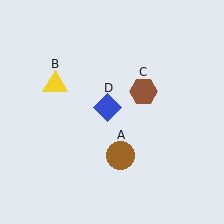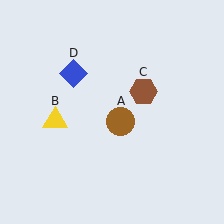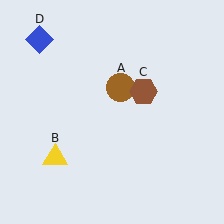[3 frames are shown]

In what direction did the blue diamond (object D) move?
The blue diamond (object D) moved up and to the left.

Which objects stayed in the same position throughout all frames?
Brown hexagon (object C) remained stationary.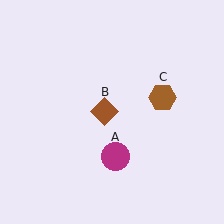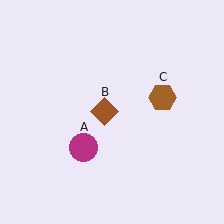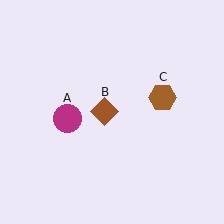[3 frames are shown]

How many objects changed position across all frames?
1 object changed position: magenta circle (object A).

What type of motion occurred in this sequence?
The magenta circle (object A) rotated clockwise around the center of the scene.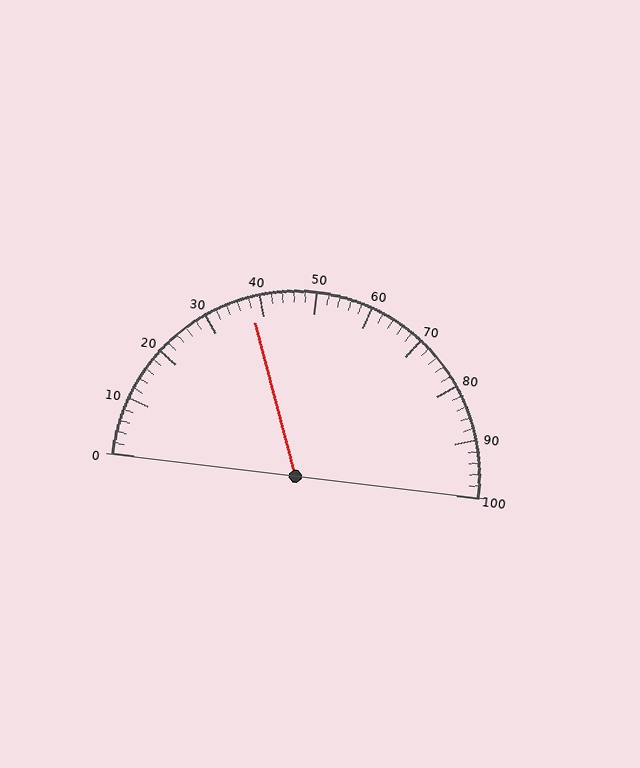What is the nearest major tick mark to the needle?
The nearest major tick mark is 40.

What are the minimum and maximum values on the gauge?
The gauge ranges from 0 to 100.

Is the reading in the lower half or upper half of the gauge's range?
The reading is in the lower half of the range (0 to 100).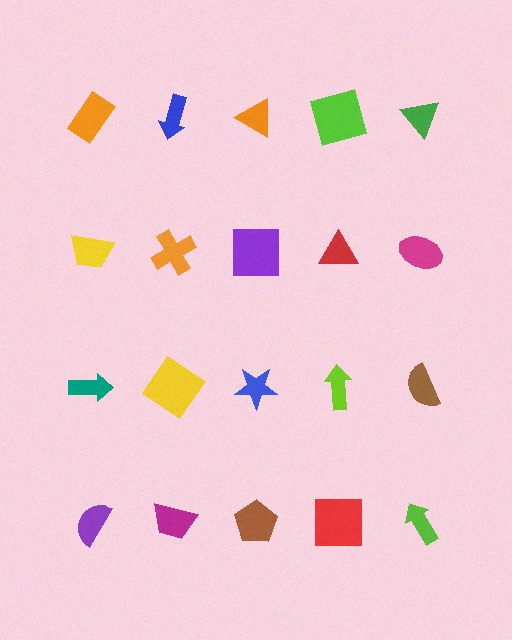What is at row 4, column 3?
A brown pentagon.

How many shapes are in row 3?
5 shapes.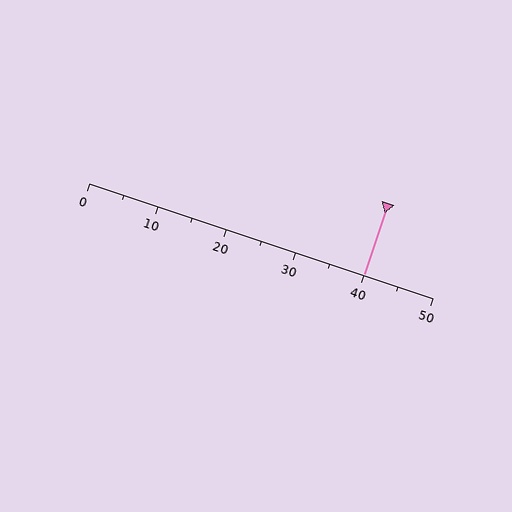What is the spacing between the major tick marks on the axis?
The major ticks are spaced 10 apart.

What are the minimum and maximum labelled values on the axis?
The axis runs from 0 to 50.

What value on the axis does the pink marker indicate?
The marker indicates approximately 40.